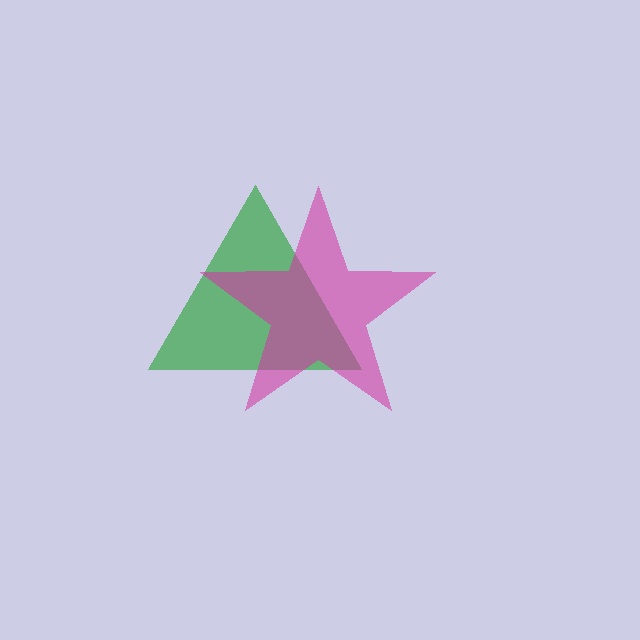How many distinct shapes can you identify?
There are 2 distinct shapes: a green triangle, a magenta star.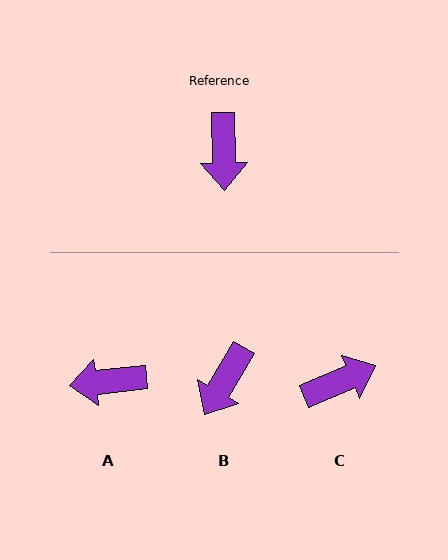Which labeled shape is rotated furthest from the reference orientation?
C, about 112 degrees away.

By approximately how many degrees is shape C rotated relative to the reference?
Approximately 112 degrees counter-clockwise.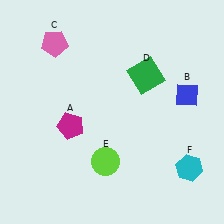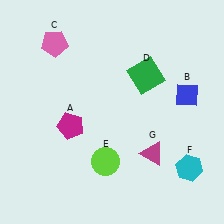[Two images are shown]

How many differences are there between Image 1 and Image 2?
There is 1 difference between the two images.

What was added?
A magenta triangle (G) was added in Image 2.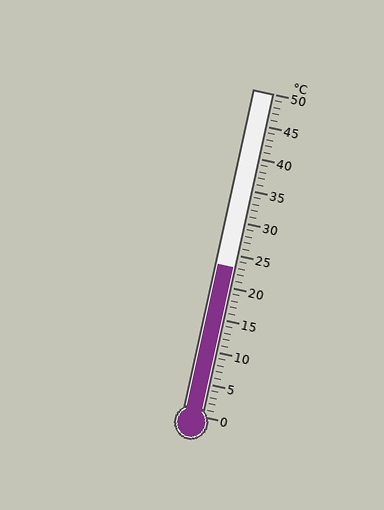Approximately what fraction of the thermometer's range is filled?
The thermometer is filled to approximately 45% of its range.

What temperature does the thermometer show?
The thermometer shows approximately 23°C.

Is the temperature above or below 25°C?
The temperature is below 25°C.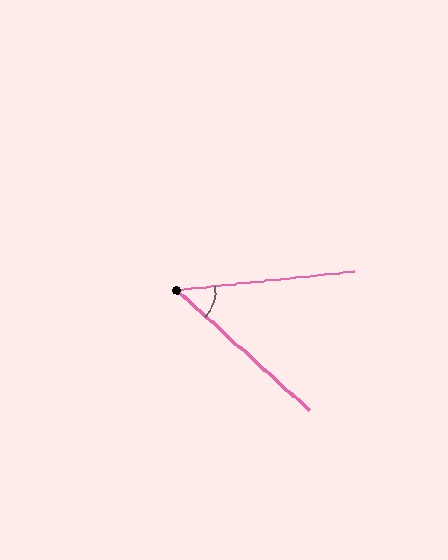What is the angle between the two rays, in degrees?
Approximately 48 degrees.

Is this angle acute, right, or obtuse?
It is acute.